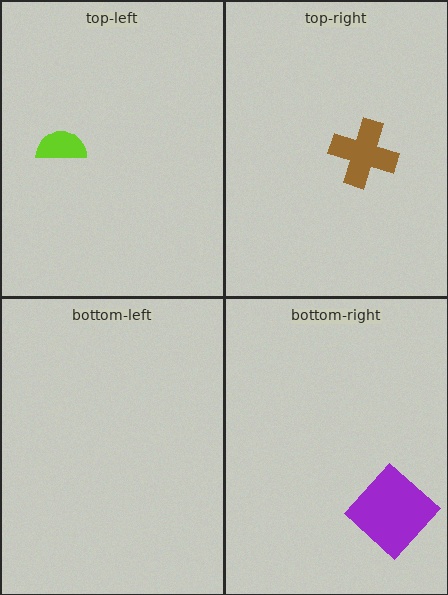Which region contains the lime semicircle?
The top-left region.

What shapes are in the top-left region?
The lime semicircle.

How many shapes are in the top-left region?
1.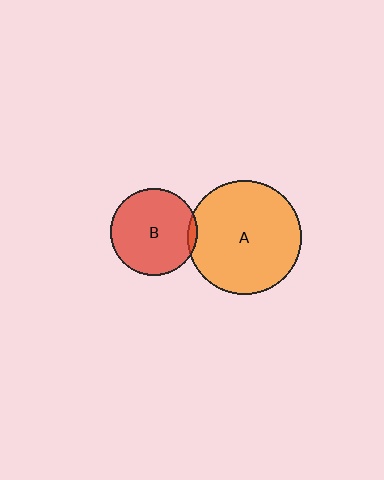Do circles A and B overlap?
Yes.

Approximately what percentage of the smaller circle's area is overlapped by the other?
Approximately 5%.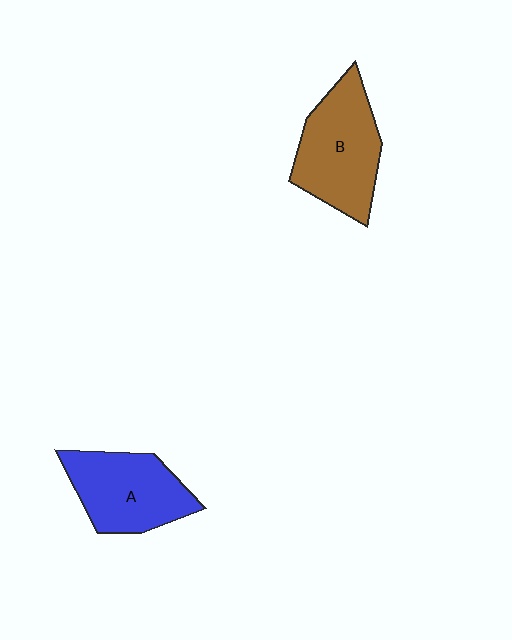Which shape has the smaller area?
Shape A (blue).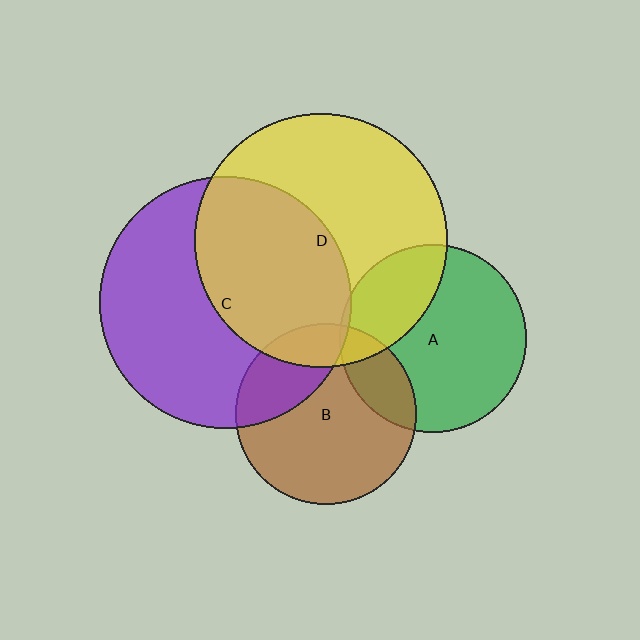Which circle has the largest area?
Circle D (yellow).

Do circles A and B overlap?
Yes.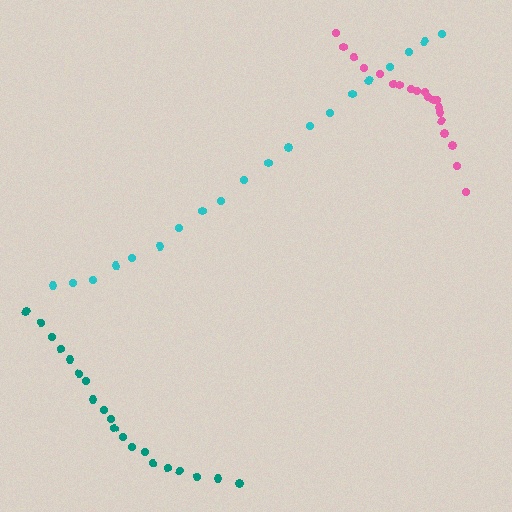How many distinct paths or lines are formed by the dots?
There are 3 distinct paths.